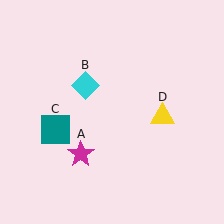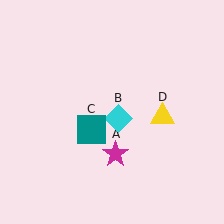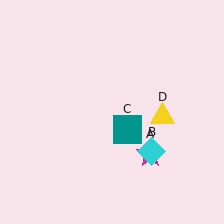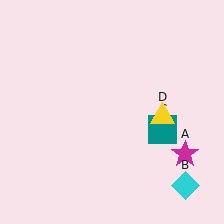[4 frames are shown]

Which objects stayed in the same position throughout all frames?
Yellow triangle (object D) remained stationary.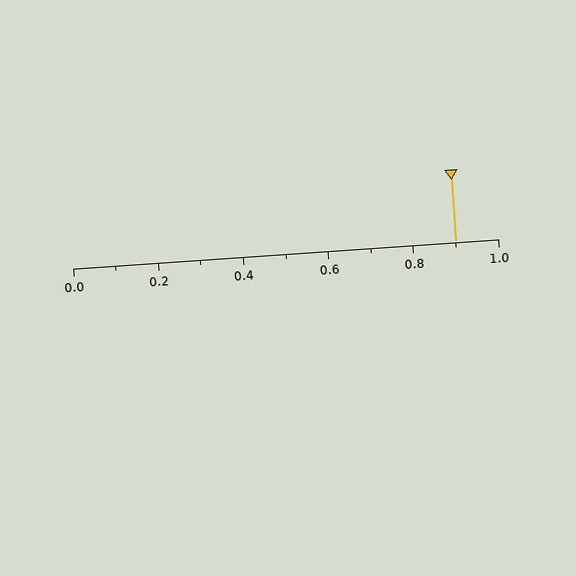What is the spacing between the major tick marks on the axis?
The major ticks are spaced 0.2 apart.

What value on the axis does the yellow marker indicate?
The marker indicates approximately 0.9.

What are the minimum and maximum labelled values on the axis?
The axis runs from 0.0 to 1.0.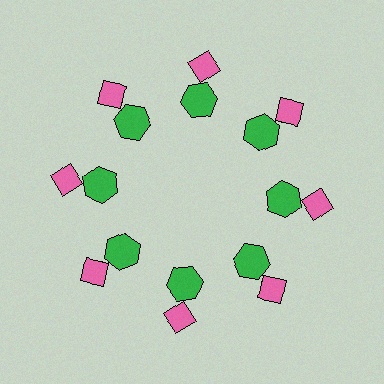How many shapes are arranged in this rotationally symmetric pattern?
There are 16 shapes, arranged in 8 groups of 2.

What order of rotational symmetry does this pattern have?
This pattern has 8-fold rotational symmetry.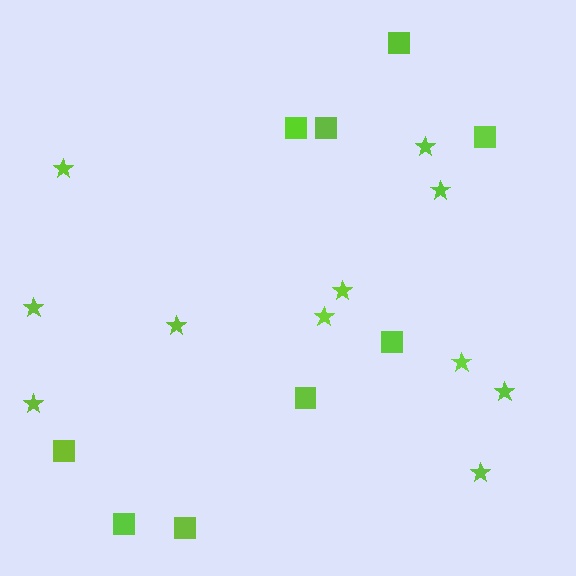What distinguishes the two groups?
There are 2 groups: one group of squares (9) and one group of stars (11).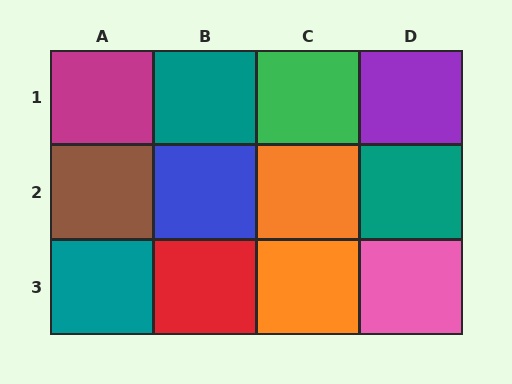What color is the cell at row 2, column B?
Blue.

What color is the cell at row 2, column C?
Orange.